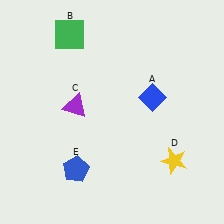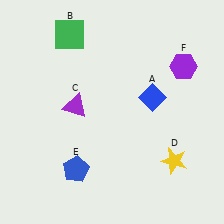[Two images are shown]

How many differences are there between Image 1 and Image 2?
There is 1 difference between the two images.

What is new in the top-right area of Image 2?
A purple hexagon (F) was added in the top-right area of Image 2.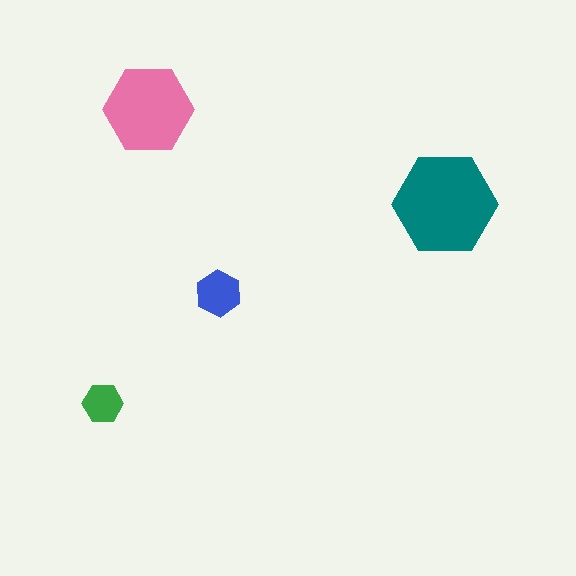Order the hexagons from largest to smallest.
the teal one, the pink one, the blue one, the green one.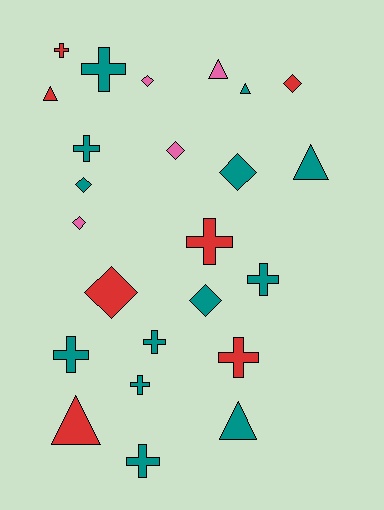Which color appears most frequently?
Teal, with 13 objects.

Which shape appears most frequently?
Cross, with 10 objects.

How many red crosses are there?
There are 3 red crosses.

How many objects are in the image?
There are 24 objects.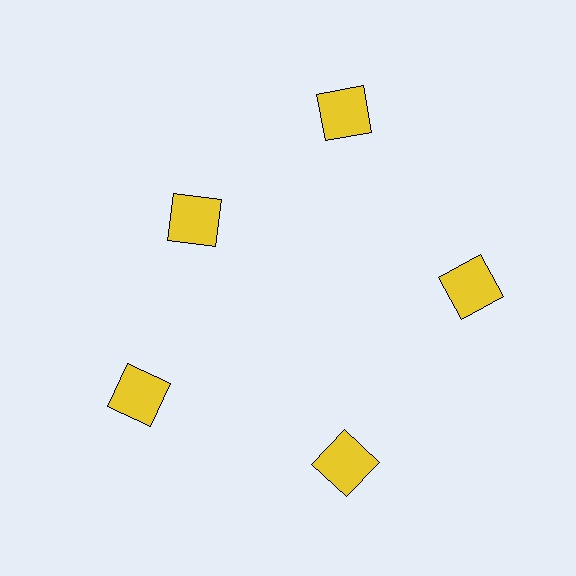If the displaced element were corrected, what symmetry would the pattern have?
It would have 5-fold rotational symmetry — the pattern would map onto itself every 72 degrees.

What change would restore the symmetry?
The symmetry would be restored by moving it outward, back onto the ring so that all 5 squares sit at equal angles and equal distance from the center.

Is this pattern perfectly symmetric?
No. The 5 yellow squares are arranged in a ring, but one element near the 10 o'clock position is pulled inward toward the center, breaking the 5-fold rotational symmetry.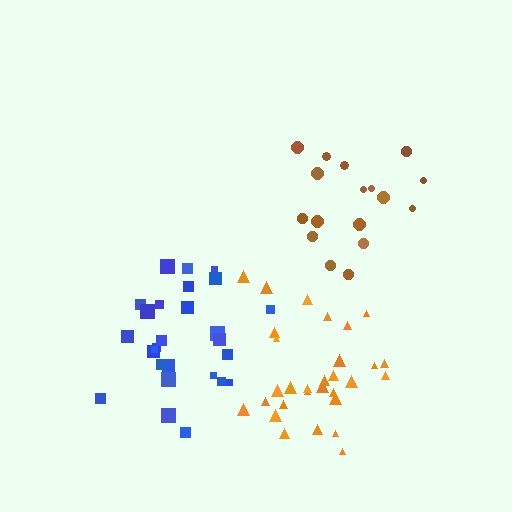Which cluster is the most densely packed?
Orange.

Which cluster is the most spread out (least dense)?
Brown.